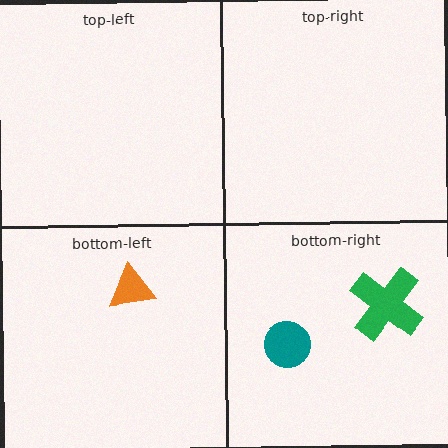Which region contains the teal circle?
The bottom-right region.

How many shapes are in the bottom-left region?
1.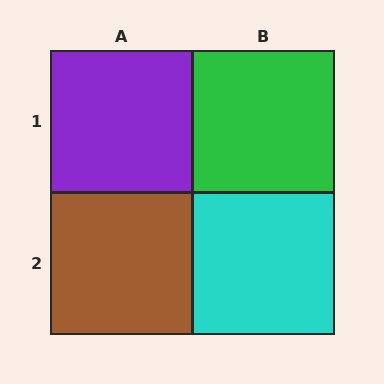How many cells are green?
1 cell is green.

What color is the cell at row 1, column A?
Purple.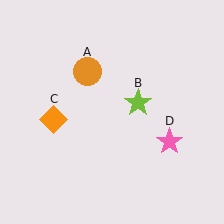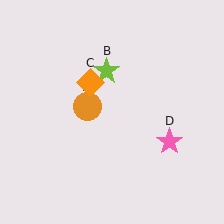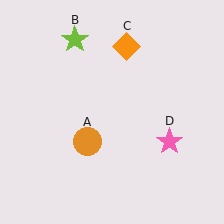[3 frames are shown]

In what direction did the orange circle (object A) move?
The orange circle (object A) moved down.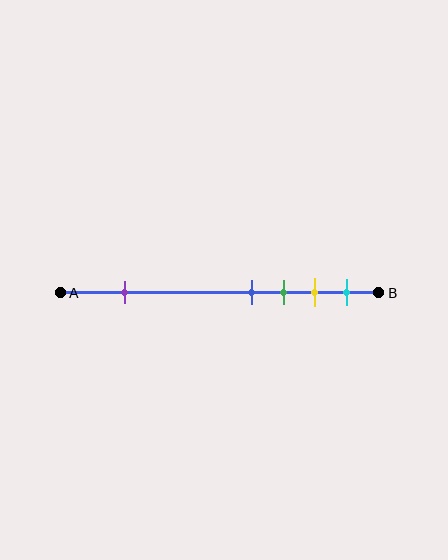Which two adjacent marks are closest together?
The blue and green marks are the closest adjacent pair.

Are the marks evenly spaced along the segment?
No, the marks are not evenly spaced.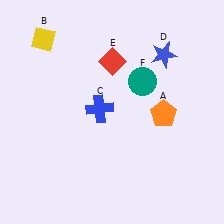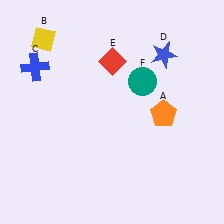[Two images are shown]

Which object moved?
The blue cross (C) moved left.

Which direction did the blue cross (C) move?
The blue cross (C) moved left.